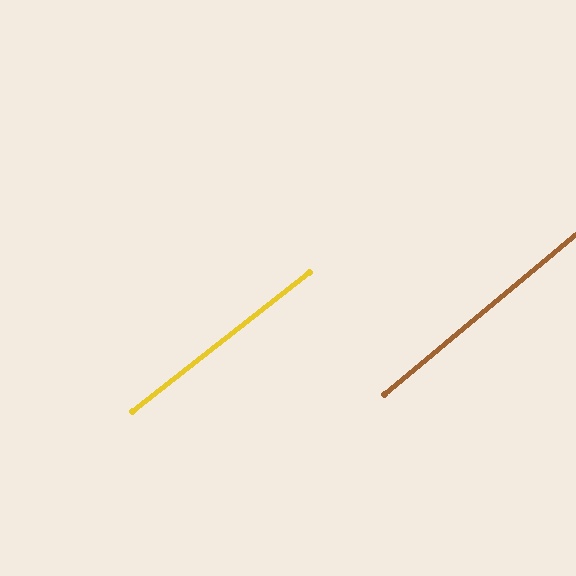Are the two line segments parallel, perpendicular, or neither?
Parallel — their directions differ by only 1.9°.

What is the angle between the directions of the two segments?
Approximately 2 degrees.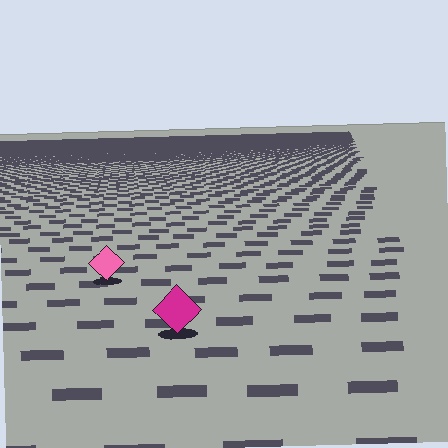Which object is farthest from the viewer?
The pink diamond is farthest from the viewer. It appears smaller and the ground texture around it is denser.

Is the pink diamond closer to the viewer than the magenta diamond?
No. The magenta diamond is closer — you can tell from the texture gradient: the ground texture is coarser near it.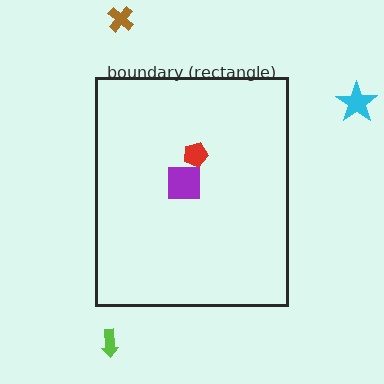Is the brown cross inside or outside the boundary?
Outside.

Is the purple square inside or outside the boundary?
Inside.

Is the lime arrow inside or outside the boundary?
Outside.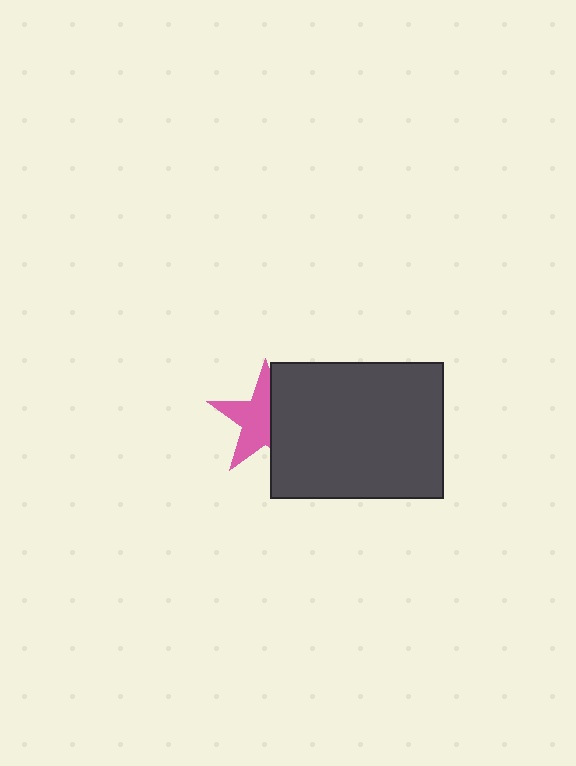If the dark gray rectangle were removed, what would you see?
You would see the complete pink star.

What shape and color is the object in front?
The object in front is a dark gray rectangle.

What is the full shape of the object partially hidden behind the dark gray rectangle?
The partially hidden object is a pink star.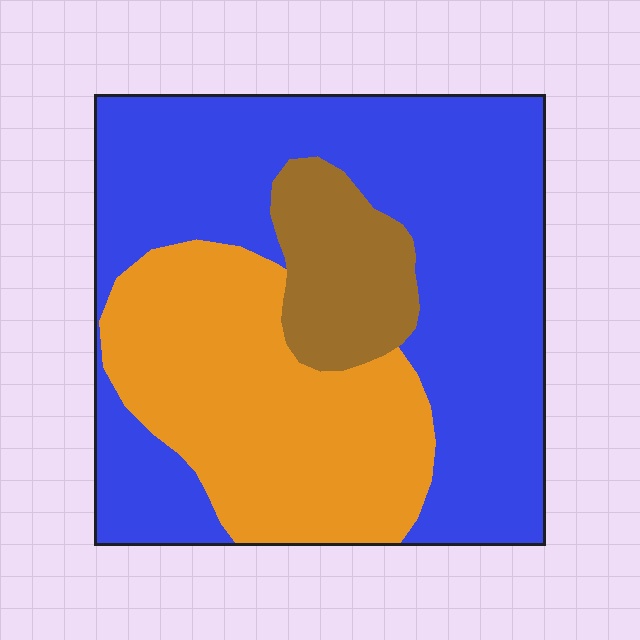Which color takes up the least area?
Brown, at roughly 10%.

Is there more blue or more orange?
Blue.